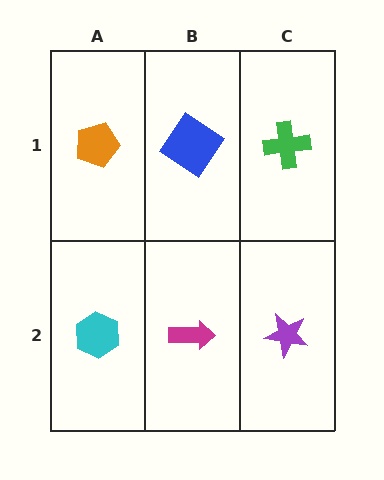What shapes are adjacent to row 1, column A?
A cyan hexagon (row 2, column A), a blue diamond (row 1, column B).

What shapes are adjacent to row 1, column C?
A purple star (row 2, column C), a blue diamond (row 1, column B).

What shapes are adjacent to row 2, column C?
A green cross (row 1, column C), a magenta arrow (row 2, column B).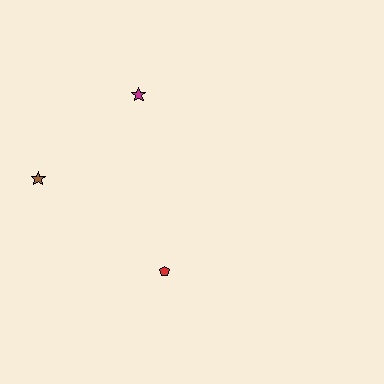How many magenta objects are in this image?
There is 1 magenta object.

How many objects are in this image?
There are 3 objects.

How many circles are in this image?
There are no circles.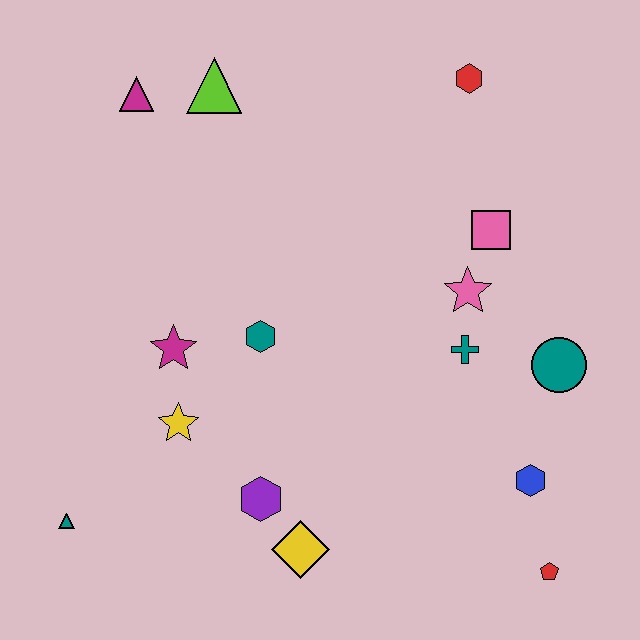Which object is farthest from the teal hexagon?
The red pentagon is farthest from the teal hexagon.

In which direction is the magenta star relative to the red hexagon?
The magenta star is to the left of the red hexagon.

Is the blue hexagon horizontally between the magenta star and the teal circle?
Yes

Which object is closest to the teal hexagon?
The magenta star is closest to the teal hexagon.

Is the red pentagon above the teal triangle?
No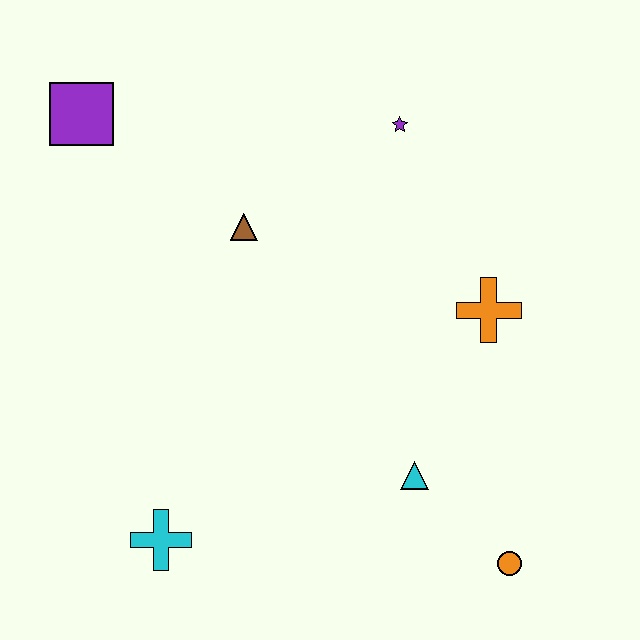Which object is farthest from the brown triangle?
The orange circle is farthest from the brown triangle.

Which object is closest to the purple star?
The brown triangle is closest to the purple star.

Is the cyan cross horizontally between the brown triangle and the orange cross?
No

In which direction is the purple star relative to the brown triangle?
The purple star is to the right of the brown triangle.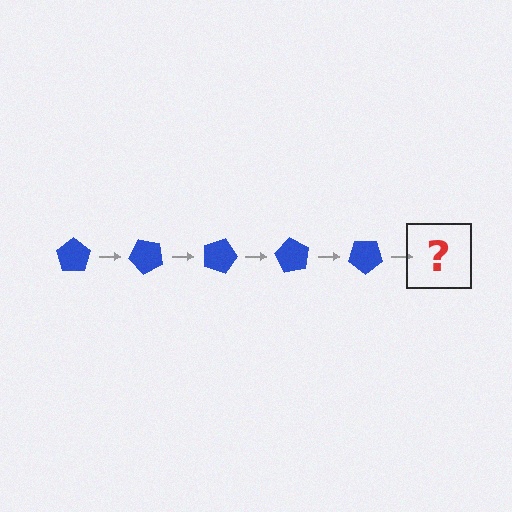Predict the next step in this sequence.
The next step is a blue pentagon rotated 225 degrees.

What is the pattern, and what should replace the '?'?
The pattern is that the pentagon rotates 45 degrees each step. The '?' should be a blue pentagon rotated 225 degrees.